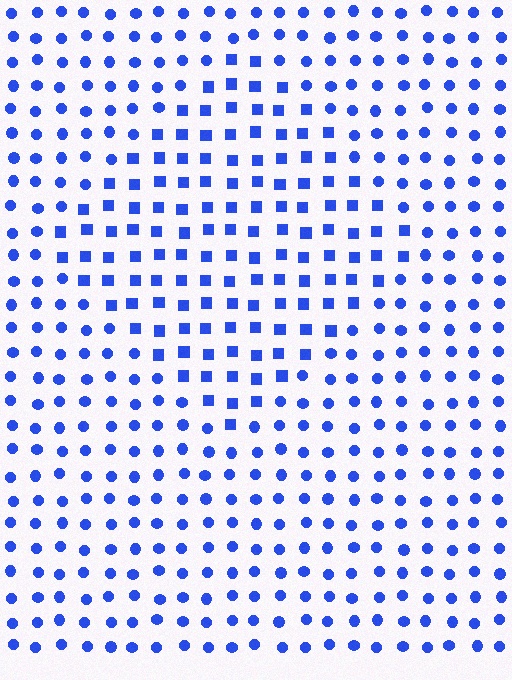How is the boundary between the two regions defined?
The boundary is defined by a change in element shape: squares inside vs. circles outside. All elements share the same color and spacing.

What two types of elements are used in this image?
The image uses squares inside the diamond region and circles outside it.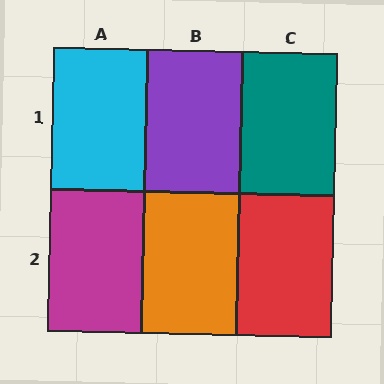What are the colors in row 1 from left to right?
Cyan, purple, teal.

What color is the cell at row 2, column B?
Orange.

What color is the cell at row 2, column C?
Red.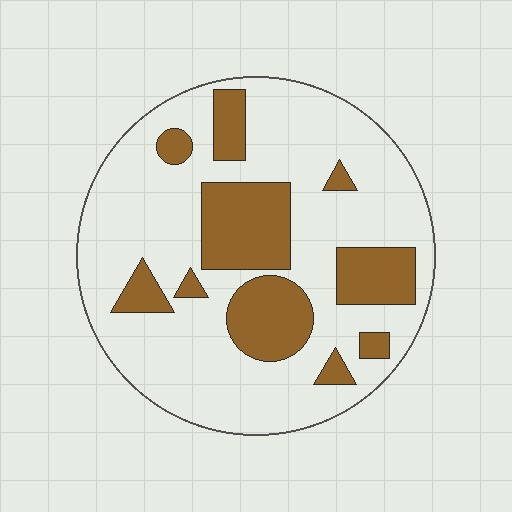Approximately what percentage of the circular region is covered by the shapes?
Approximately 25%.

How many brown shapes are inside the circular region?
10.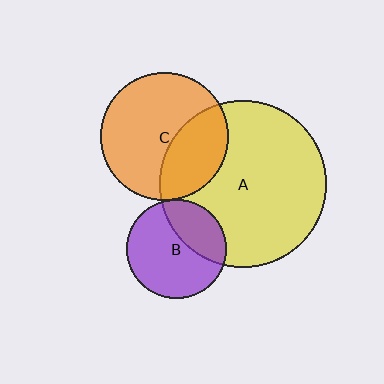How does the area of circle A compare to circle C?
Approximately 1.7 times.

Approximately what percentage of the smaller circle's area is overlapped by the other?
Approximately 35%.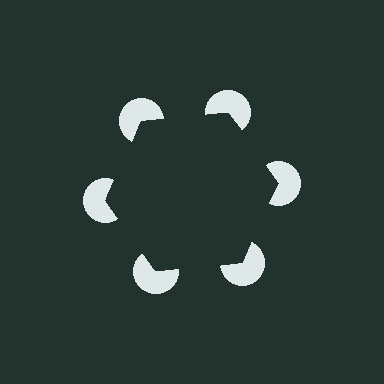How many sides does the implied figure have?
6 sides.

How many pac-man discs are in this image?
There are 6 — one at each vertex of the illusory hexagon.